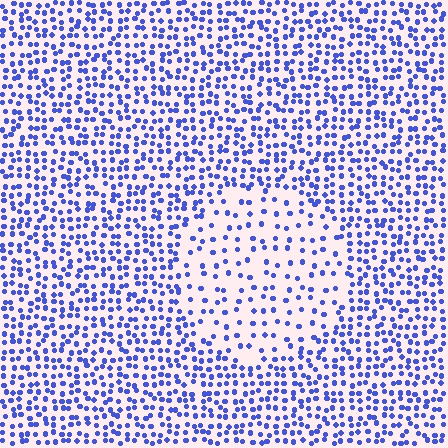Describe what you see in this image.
The image contains small blue elements arranged at two different densities. A circle-shaped region is visible where the elements are less densely packed than the surrounding area.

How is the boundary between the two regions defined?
The boundary is defined by a change in element density (approximately 2.2x ratio). All elements are the same color, size, and shape.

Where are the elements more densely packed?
The elements are more densely packed outside the circle boundary.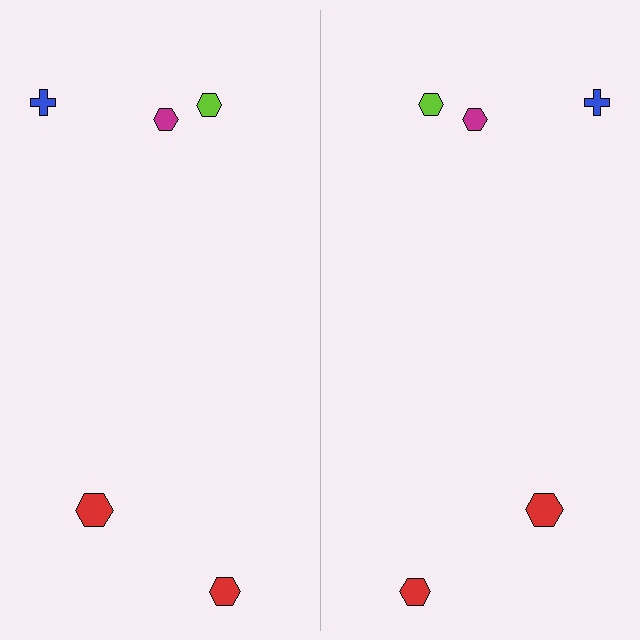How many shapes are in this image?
There are 10 shapes in this image.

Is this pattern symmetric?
Yes, this pattern has bilateral (reflection) symmetry.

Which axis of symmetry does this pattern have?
The pattern has a vertical axis of symmetry running through the center of the image.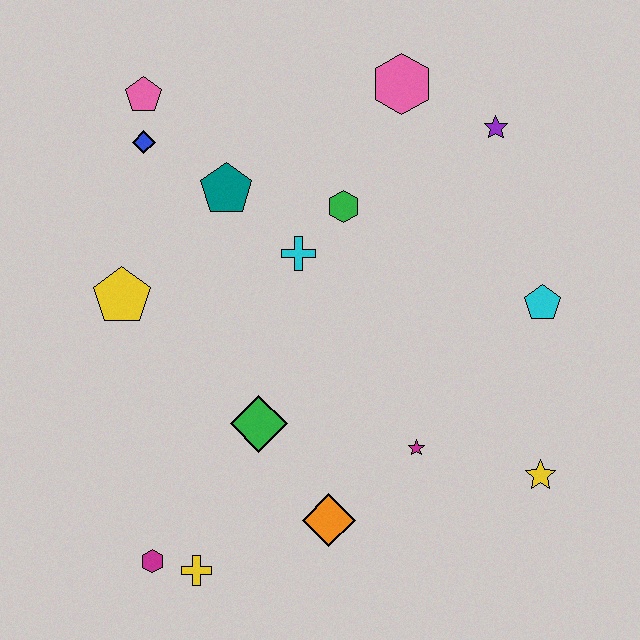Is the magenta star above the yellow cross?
Yes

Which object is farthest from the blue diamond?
The yellow star is farthest from the blue diamond.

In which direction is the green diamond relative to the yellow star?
The green diamond is to the left of the yellow star.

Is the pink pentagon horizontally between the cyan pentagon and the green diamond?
No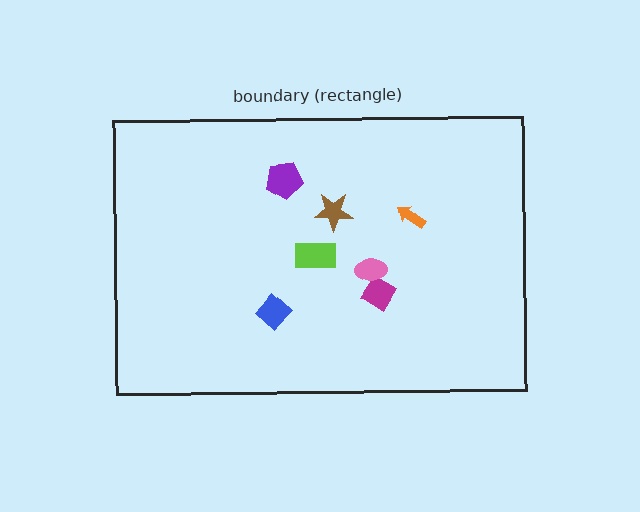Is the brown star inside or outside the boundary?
Inside.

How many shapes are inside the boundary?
7 inside, 0 outside.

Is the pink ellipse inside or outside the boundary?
Inside.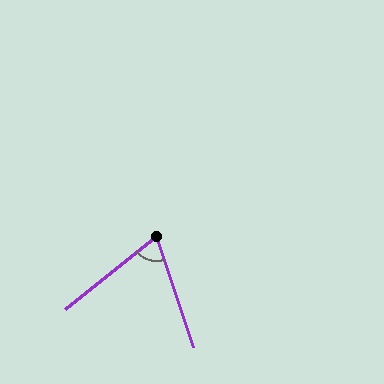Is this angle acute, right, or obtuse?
It is acute.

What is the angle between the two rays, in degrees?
Approximately 70 degrees.